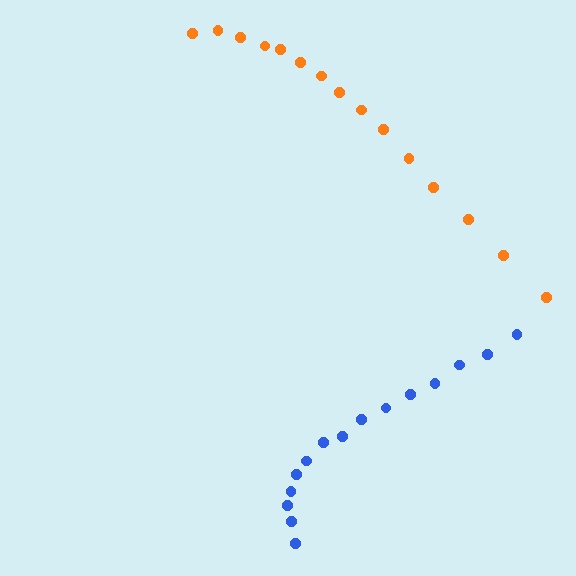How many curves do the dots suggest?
There are 2 distinct paths.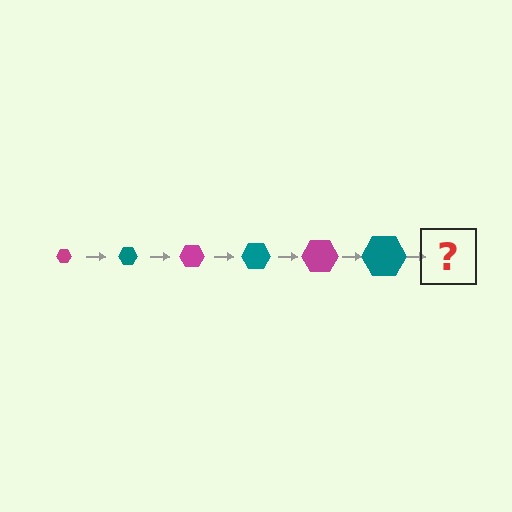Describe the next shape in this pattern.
It should be a magenta hexagon, larger than the previous one.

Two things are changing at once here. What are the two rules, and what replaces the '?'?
The two rules are that the hexagon grows larger each step and the color cycles through magenta and teal. The '?' should be a magenta hexagon, larger than the previous one.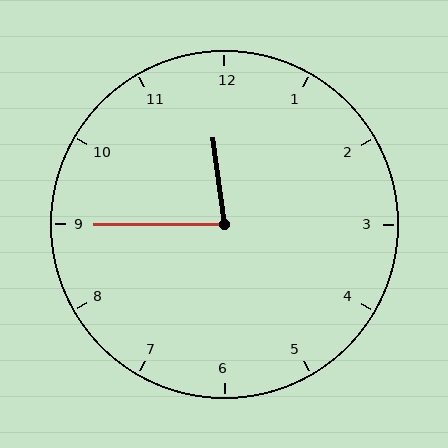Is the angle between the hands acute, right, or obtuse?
It is acute.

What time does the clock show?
11:45.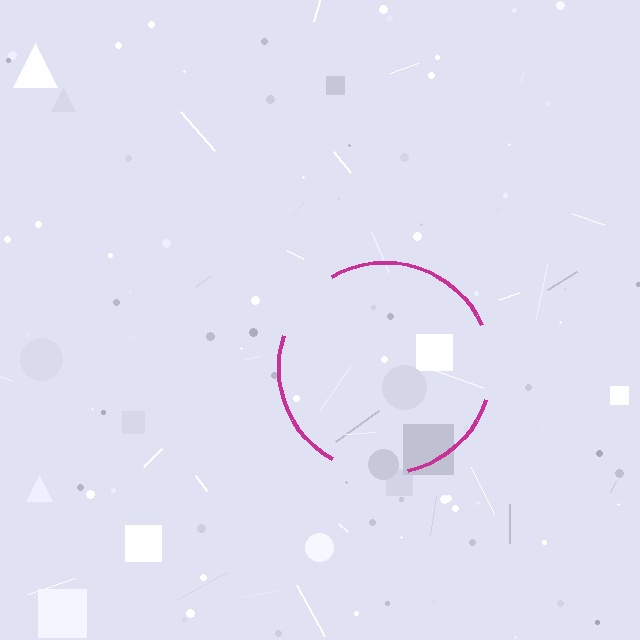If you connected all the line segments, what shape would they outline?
They would outline a circle.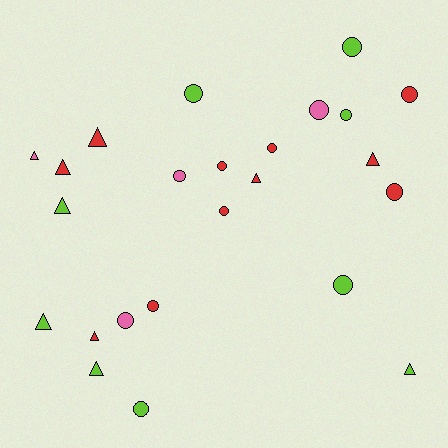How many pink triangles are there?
There is 1 pink triangle.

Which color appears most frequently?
Red, with 11 objects.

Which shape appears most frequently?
Circle, with 14 objects.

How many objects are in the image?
There are 24 objects.